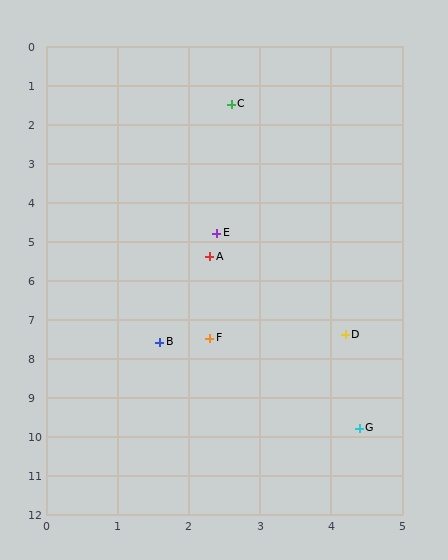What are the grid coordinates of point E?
Point E is at approximately (2.4, 4.8).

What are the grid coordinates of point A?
Point A is at approximately (2.3, 5.4).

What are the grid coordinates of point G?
Point G is at approximately (4.4, 9.8).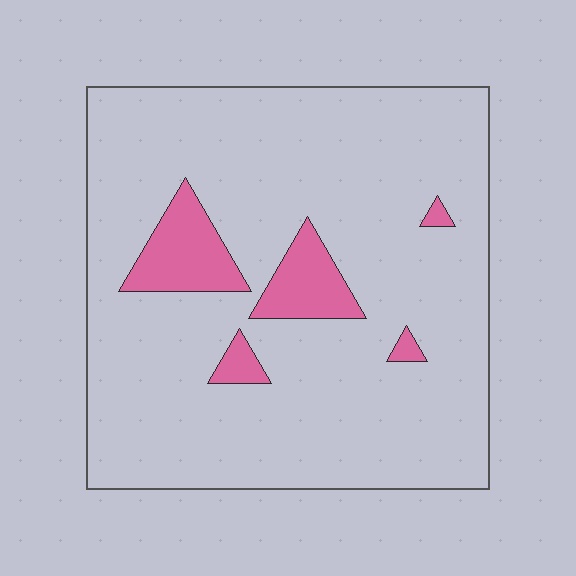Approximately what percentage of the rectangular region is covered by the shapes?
Approximately 10%.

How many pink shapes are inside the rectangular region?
5.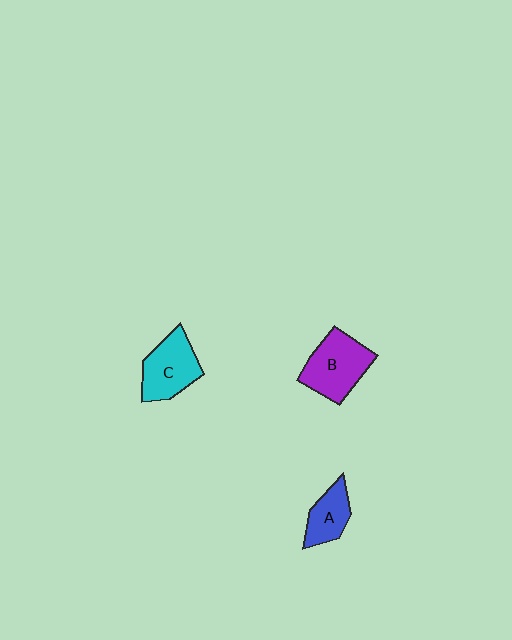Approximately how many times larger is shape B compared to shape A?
Approximately 1.6 times.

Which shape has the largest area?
Shape B (purple).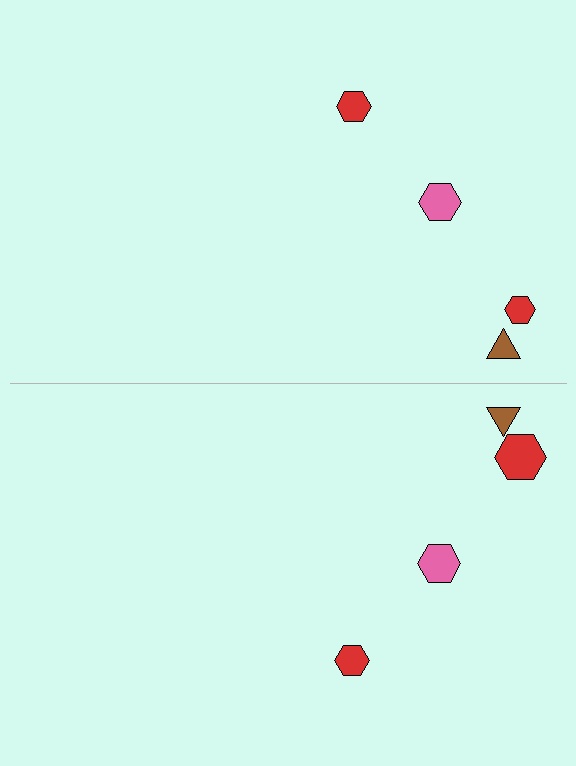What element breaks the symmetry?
The red hexagon on the bottom side has a different size than its mirror counterpart.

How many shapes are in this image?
There are 8 shapes in this image.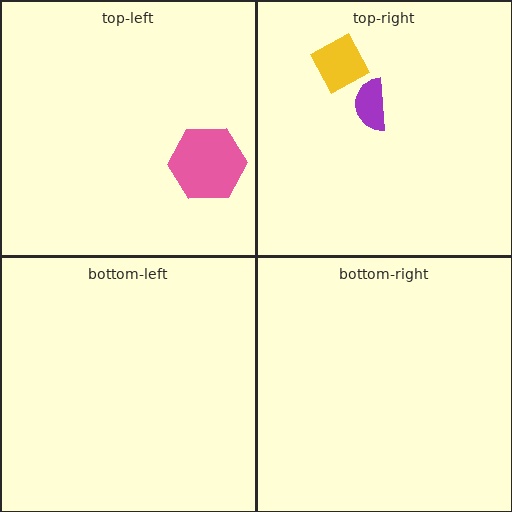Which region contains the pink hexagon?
The top-left region.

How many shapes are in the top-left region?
1.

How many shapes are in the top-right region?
2.